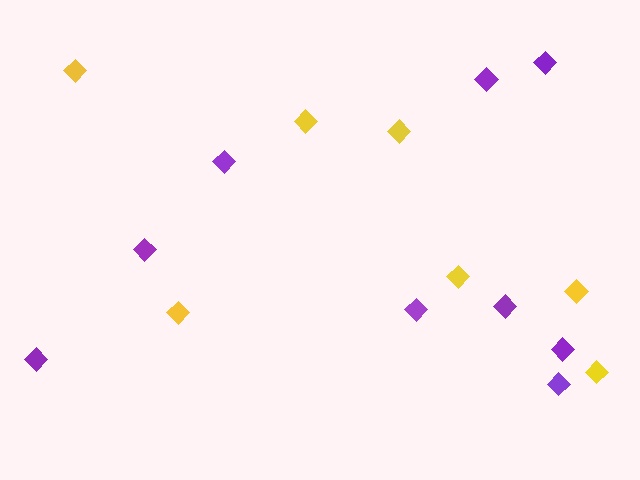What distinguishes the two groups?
There are 2 groups: one group of purple diamonds (9) and one group of yellow diamonds (7).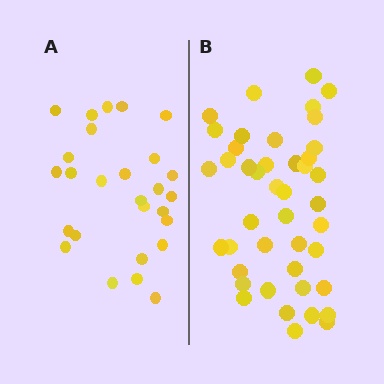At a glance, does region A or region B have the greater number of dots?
Region B (the right region) has more dots.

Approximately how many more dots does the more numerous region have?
Region B has approximately 15 more dots than region A.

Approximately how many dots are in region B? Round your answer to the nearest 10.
About 40 dots. (The exact count is 43, which rounds to 40.)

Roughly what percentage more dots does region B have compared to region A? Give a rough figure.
About 60% more.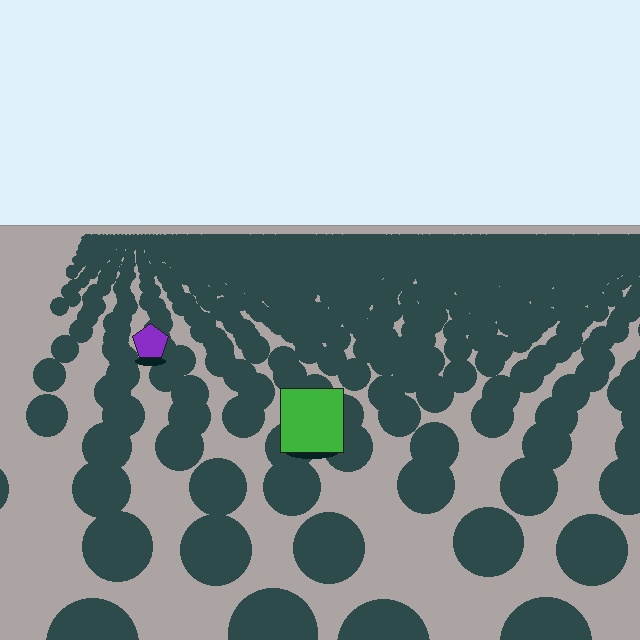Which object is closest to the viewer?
The green square is closest. The texture marks near it are larger and more spread out.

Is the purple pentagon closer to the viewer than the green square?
No. The green square is closer — you can tell from the texture gradient: the ground texture is coarser near it.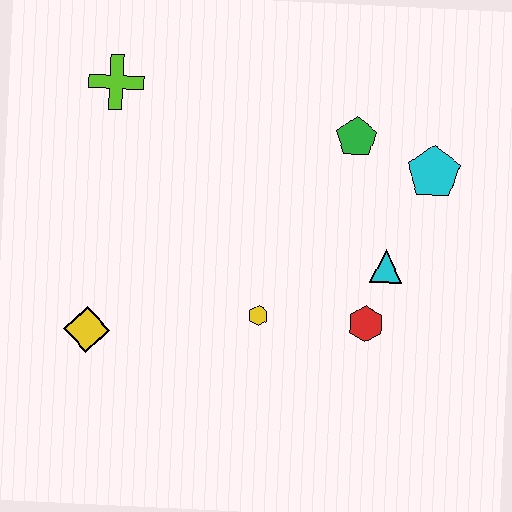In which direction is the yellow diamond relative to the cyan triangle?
The yellow diamond is to the left of the cyan triangle.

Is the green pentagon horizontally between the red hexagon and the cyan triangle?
No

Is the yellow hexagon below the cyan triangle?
Yes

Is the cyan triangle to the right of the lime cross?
Yes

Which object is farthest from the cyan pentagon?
The yellow diamond is farthest from the cyan pentagon.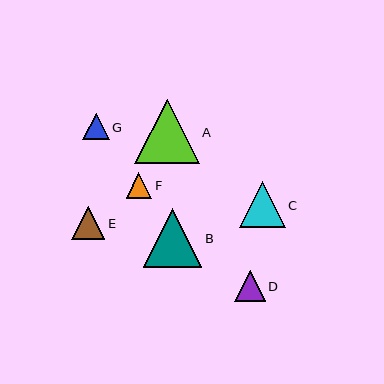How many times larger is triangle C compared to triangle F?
Triangle C is approximately 1.8 times the size of triangle F.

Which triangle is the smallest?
Triangle F is the smallest with a size of approximately 26 pixels.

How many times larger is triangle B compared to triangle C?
Triangle B is approximately 1.3 times the size of triangle C.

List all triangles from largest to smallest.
From largest to smallest: A, B, C, E, D, G, F.